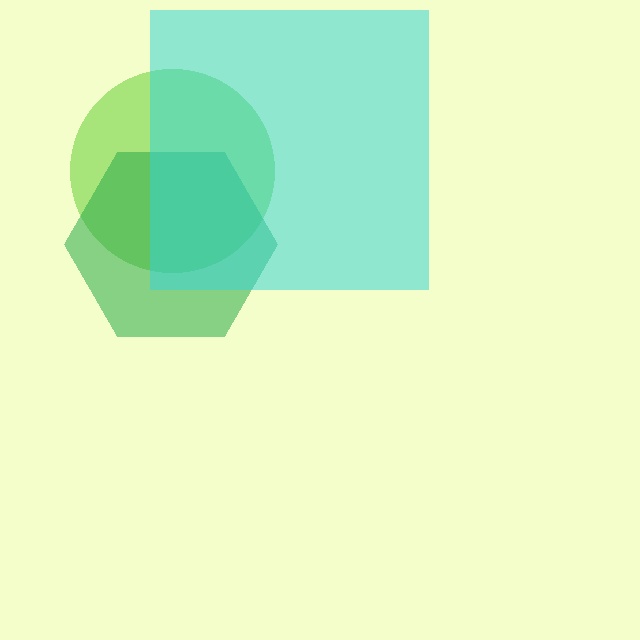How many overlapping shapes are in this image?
There are 3 overlapping shapes in the image.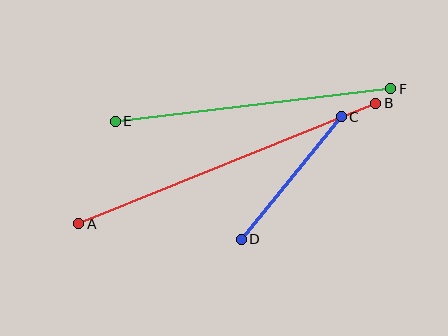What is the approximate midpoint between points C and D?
The midpoint is at approximately (291, 178) pixels.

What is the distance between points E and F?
The distance is approximately 278 pixels.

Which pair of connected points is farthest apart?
Points A and B are farthest apart.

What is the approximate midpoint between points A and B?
The midpoint is at approximately (227, 164) pixels.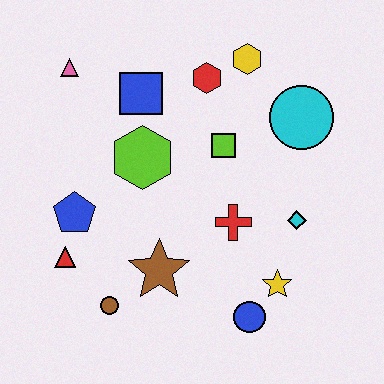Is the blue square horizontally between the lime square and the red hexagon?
No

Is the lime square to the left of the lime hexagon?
No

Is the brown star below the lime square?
Yes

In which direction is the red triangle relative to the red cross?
The red triangle is to the left of the red cross.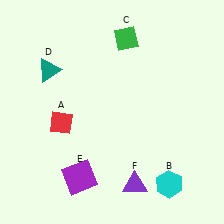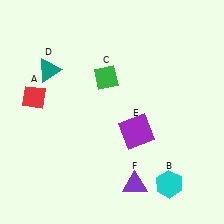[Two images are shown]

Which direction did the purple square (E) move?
The purple square (E) moved right.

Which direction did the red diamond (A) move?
The red diamond (A) moved left.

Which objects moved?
The objects that moved are: the red diamond (A), the green diamond (C), the purple square (E).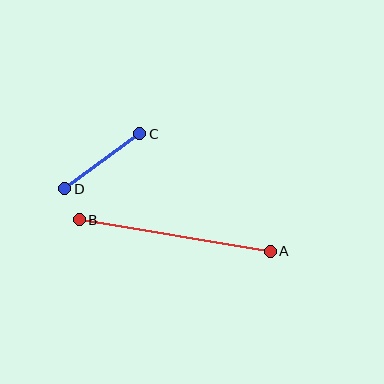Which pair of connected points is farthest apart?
Points A and B are farthest apart.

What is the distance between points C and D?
The distance is approximately 92 pixels.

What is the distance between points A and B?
The distance is approximately 194 pixels.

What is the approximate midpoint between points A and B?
The midpoint is at approximately (175, 236) pixels.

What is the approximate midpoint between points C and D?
The midpoint is at approximately (102, 161) pixels.